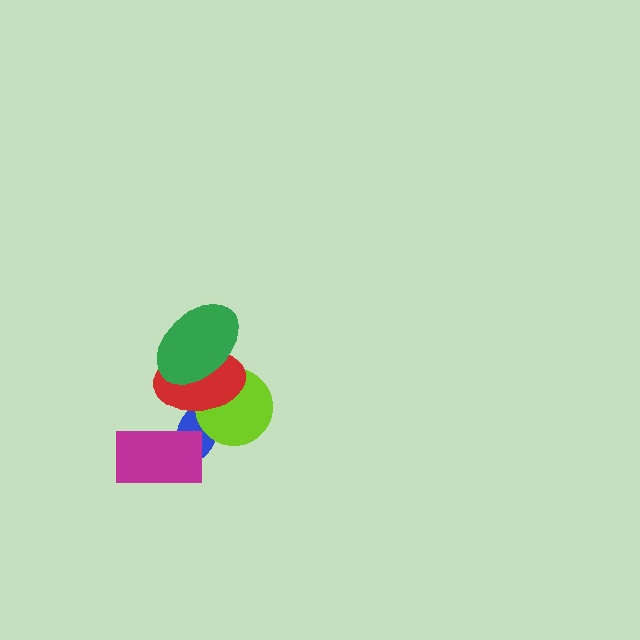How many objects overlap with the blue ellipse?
3 objects overlap with the blue ellipse.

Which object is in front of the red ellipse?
The green ellipse is in front of the red ellipse.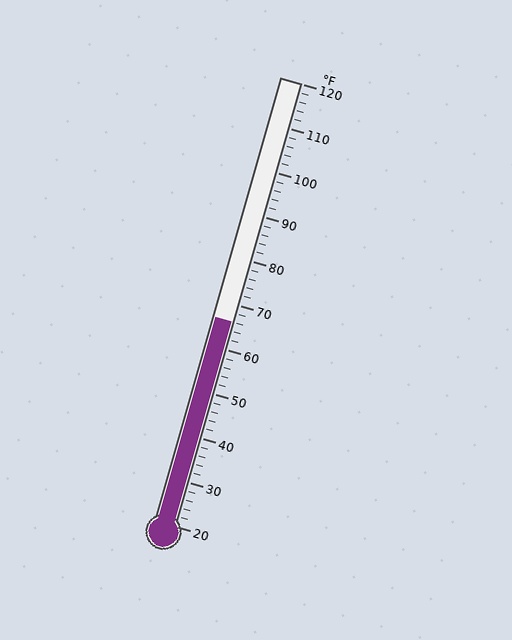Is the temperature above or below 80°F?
The temperature is below 80°F.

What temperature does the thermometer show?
The thermometer shows approximately 66°F.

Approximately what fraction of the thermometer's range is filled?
The thermometer is filled to approximately 45% of its range.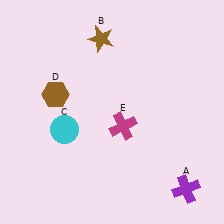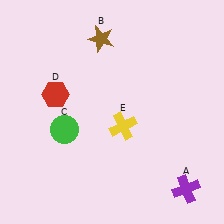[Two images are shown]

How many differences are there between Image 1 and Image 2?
There are 3 differences between the two images.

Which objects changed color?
C changed from cyan to green. D changed from brown to red. E changed from magenta to yellow.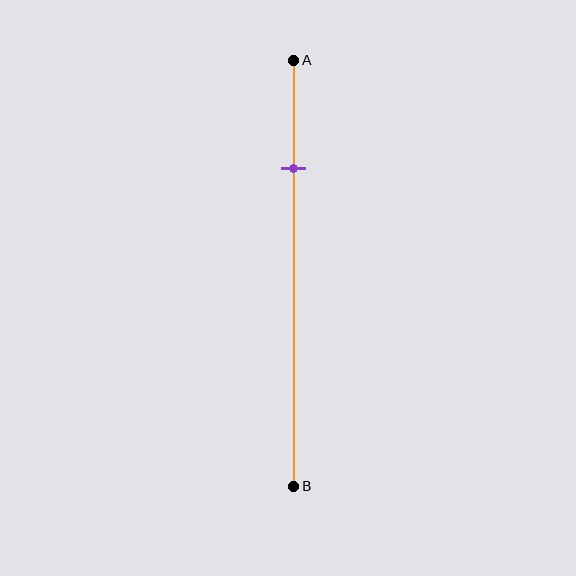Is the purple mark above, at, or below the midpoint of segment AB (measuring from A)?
The purple mark is above the midpoint of segment AB.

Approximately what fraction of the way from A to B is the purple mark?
The purple mark is approximately 25% of the way from A to B.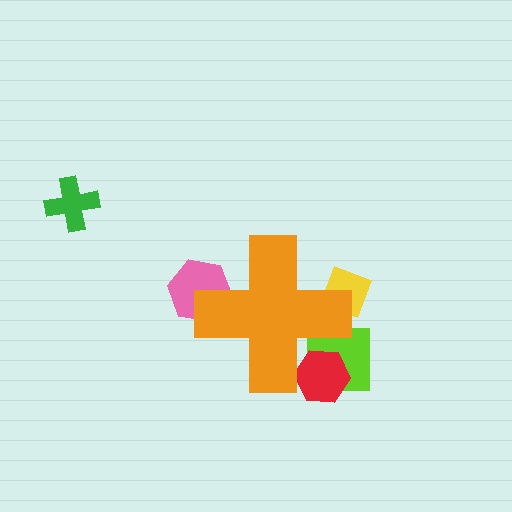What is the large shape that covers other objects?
An orange cross.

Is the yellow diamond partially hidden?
Yes, the yellow diamond is partially hidden behind the orange cross.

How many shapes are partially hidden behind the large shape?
4 shapes are partially hidden.